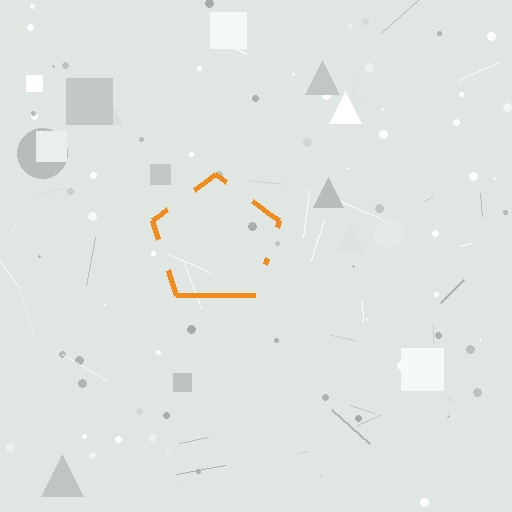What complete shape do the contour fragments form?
The contour fragments form a pentagon.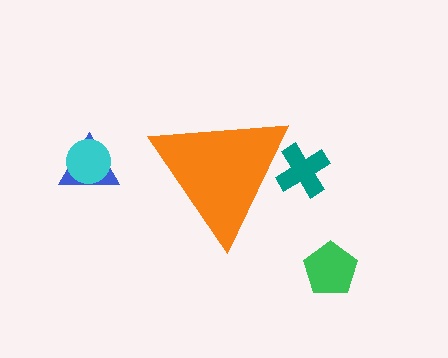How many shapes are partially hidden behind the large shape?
1 shape is partially hidden.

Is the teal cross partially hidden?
Yes, the teal cross is partially hidden behind the orange triangle.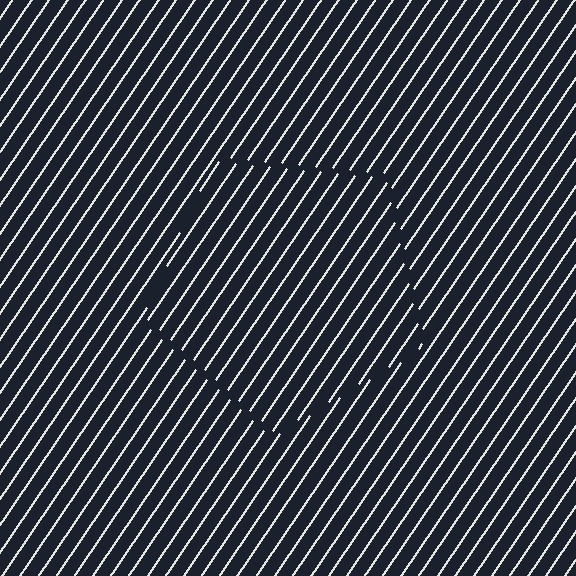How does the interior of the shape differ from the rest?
The interior of the shape contains the same grating, shifted by half a period — the contour is defined by the phase discontinuity where line-ends from the inner and outer gratings abut.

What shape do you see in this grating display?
An illusory pentagon. The interior of the shape contains the same grating, shifted by half a period — the contour is defined by the phase discontinuity where line-ends from the inner and outer gratings abut.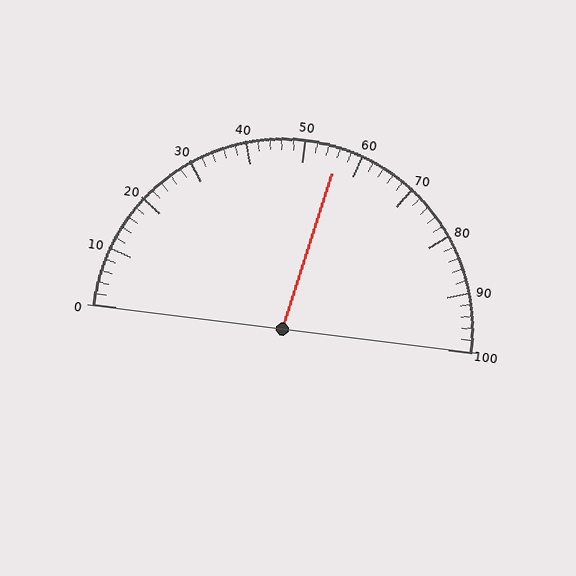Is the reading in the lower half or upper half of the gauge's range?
The reading is in the upper half of the range (0 to 100).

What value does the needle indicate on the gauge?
The needle indicates approximately 56.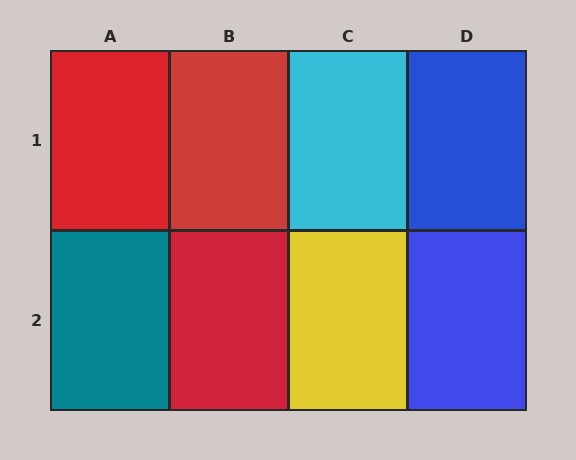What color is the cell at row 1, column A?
Red.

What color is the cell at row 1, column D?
Blue.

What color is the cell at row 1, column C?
Cyan.